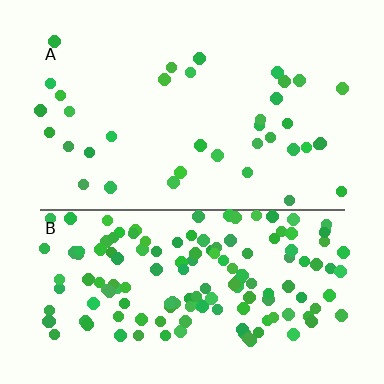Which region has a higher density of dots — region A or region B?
B (the bottom).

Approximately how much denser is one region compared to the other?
Approximately 4.1× — region B over region A.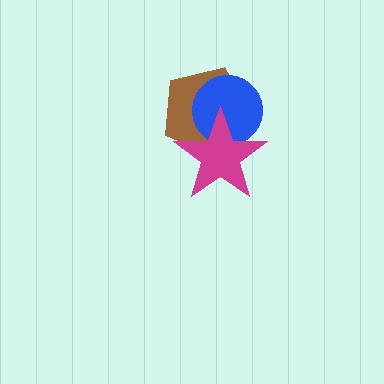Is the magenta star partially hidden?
No, no other shape covers it.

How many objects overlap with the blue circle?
2 objects overlap with the blue circle.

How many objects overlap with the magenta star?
2 objects overlap with the magenta star.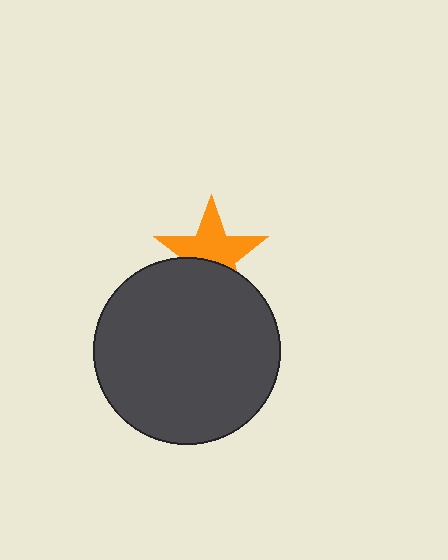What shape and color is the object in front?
The object in front is a dark gray circle.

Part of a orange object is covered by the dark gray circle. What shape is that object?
It is a star.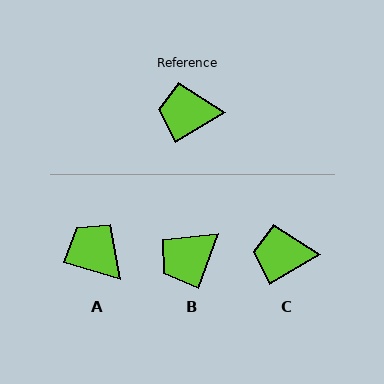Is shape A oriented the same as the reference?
No, it is off by about 47 degrees.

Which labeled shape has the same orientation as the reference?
C.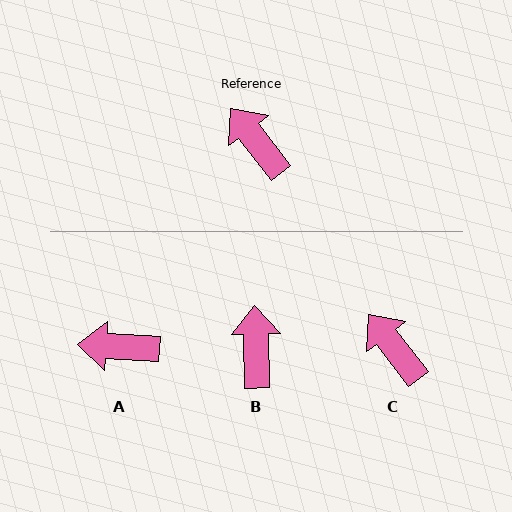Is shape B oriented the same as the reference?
No, it is off by about 36 degrees.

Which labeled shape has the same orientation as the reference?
C.